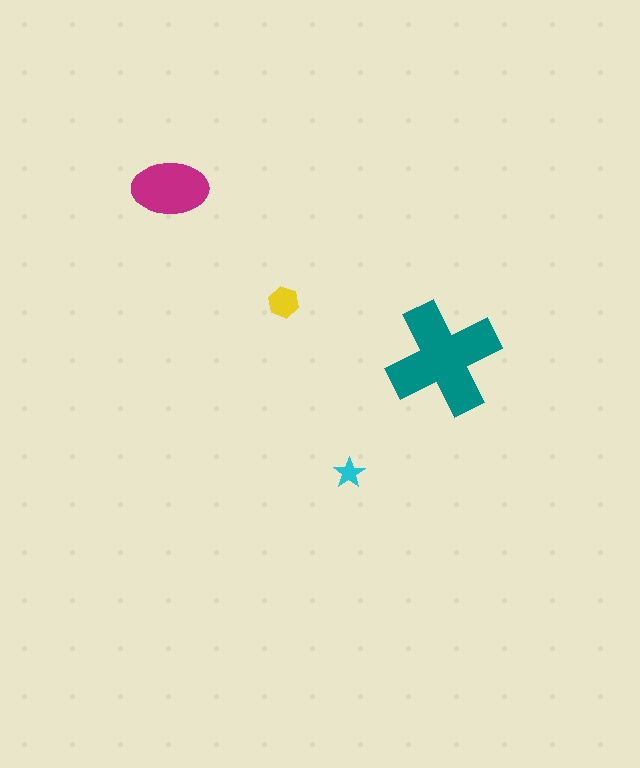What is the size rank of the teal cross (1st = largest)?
1st.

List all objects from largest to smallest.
The teal cross, the magenta ellipse, the yellow hexagon, the cyan star.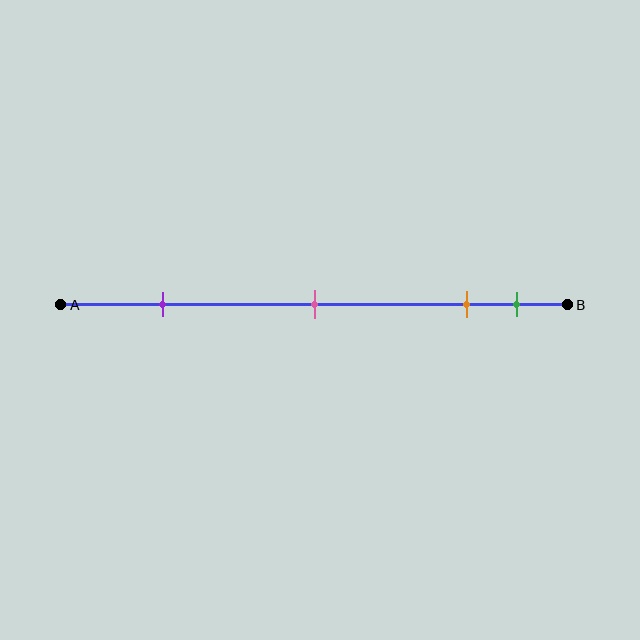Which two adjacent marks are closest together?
The orange and green marks are the closest adjacent pair.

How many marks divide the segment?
There are 4 marks dividing the segment.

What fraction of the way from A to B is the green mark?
The green mark is approximately 90% (0.9) of the way from A to B.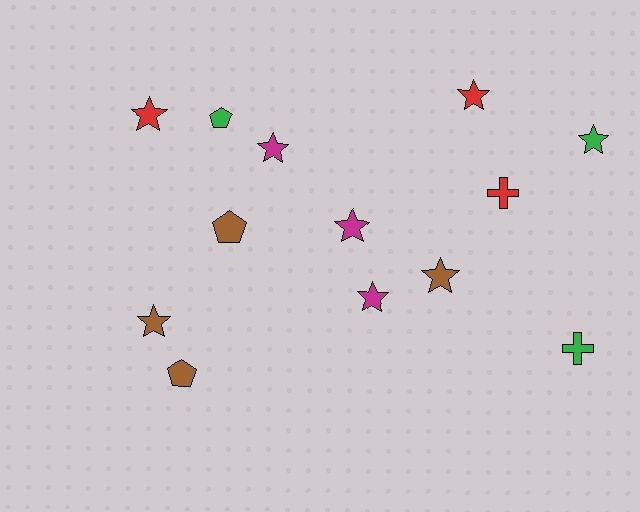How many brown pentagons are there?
There are 2 brown pentagons.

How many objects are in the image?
There are 13 objects.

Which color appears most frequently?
Brown, with 4 objects.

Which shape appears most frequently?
Star, with 8 objects.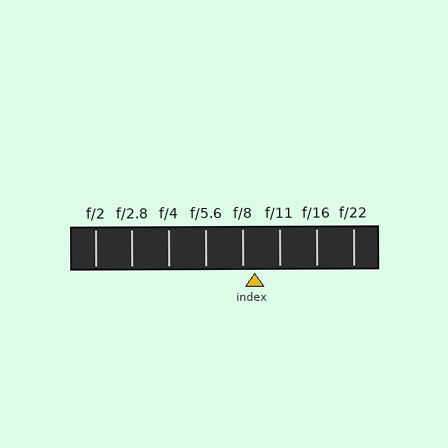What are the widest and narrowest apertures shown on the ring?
The widest aperture shown is f/2 and the narrowest is f/22.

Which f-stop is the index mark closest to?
The index mark is closest to f/8.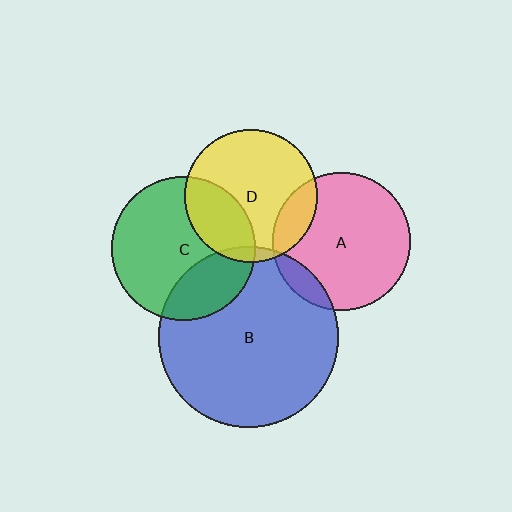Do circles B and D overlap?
Yes.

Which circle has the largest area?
Circle B (blue).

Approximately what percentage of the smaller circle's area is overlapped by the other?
Approximately 5%.